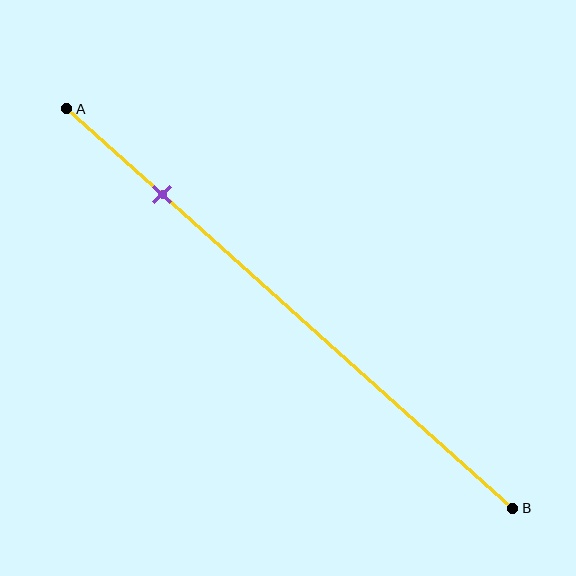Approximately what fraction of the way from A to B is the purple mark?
The purple mark is approximately 20% of the way from A to B.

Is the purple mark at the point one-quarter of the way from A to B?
No, the mark is at about 20% from A, not at the 25% one-quarter point.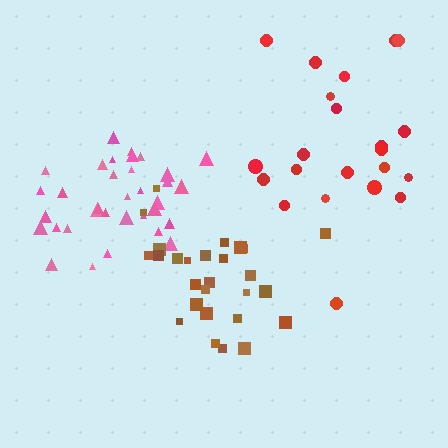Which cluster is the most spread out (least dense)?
Red.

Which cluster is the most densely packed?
Pink.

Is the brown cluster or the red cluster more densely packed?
Brown.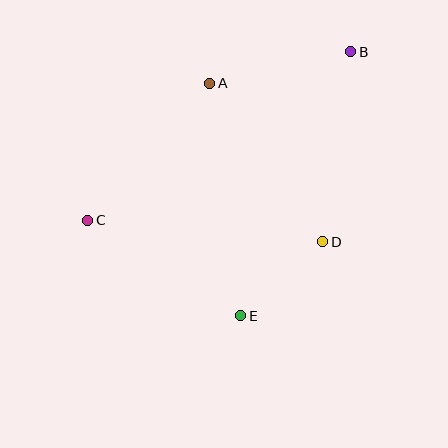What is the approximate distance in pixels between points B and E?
The distance between B and E is approximately 286 pixels.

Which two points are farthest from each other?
Points B and C are farthest from each other.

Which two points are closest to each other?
Points D and E are closest to each other.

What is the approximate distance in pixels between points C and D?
The distance between C and D is approximately 236 pixels.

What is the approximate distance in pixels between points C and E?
The distance between C and E is approximately 180 pixels.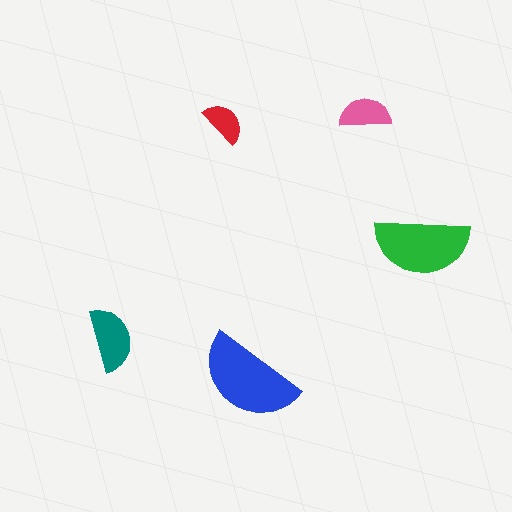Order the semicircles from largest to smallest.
the blue one, the green one, the teal one, the pink one, the red one.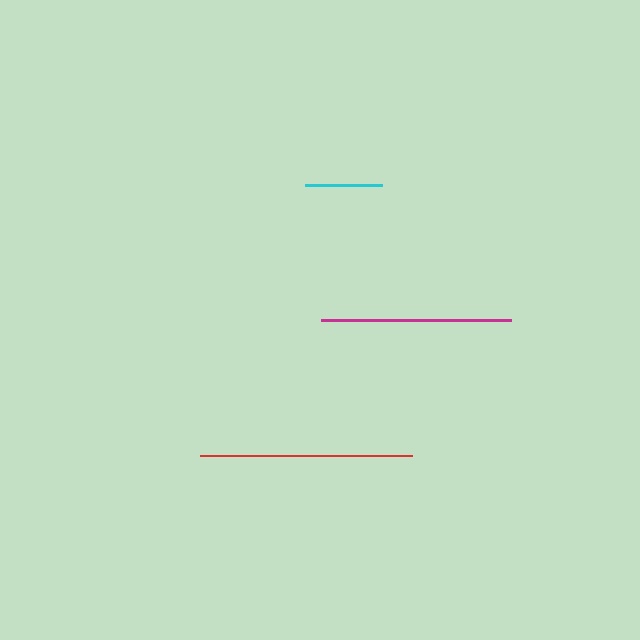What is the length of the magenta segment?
The magenta segment is approximately 190 pixels long.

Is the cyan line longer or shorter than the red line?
The red line is longer than the cyan line.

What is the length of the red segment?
The red segment is approximately 212 pixels long.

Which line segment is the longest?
The red line is the longest at approximately 212 pixels.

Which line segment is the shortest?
The cyan line is the shortest at approximately 77 pixels.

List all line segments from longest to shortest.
From longest to shortest: red, magenta, cyan.